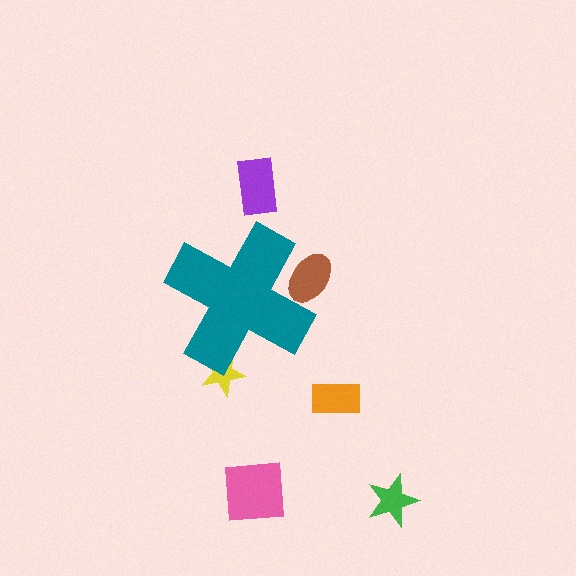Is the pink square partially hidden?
No, the pink square is fully visible.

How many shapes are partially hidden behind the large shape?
2 shapes are partially hidden.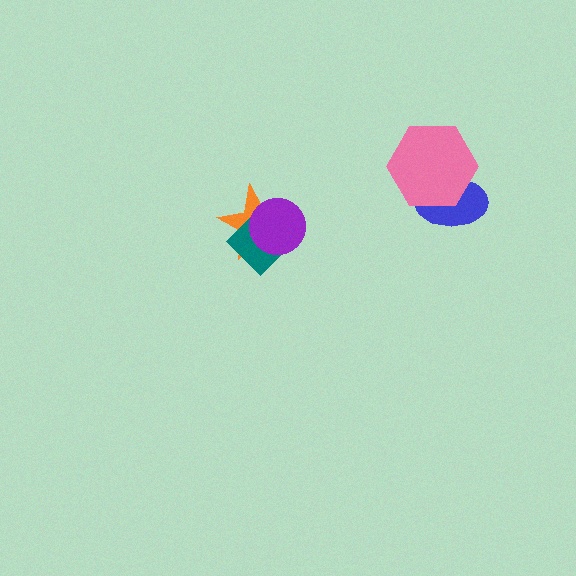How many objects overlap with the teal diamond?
2 objects overlap with the teal diamond.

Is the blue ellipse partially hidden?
Yes, it is partially covered by another shape.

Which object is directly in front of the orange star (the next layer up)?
The teal diamond is directly in front of the orange star.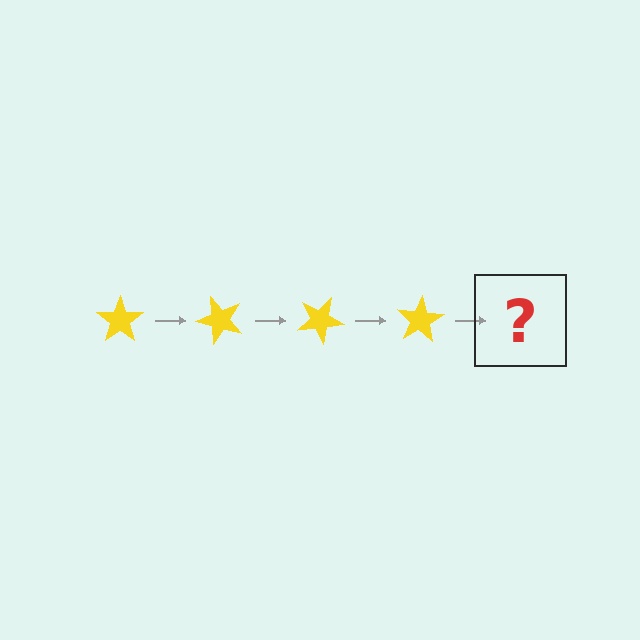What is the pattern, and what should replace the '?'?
The pattern is that the star rotates 50 degrees each step. The '?' should be a yellow star rotated 200 degrees.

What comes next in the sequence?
The next element should be a yellow star rotated 200 degrees.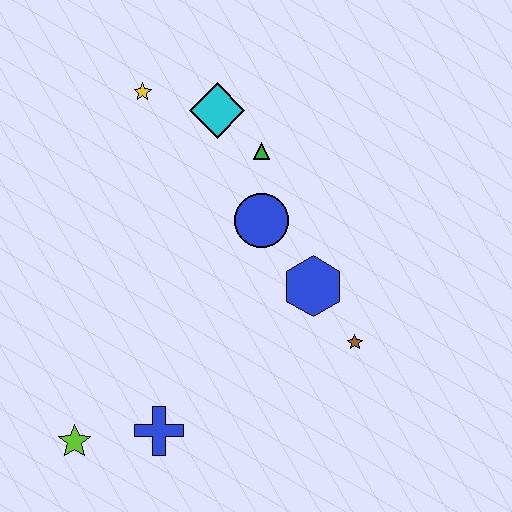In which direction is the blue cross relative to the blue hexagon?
The blue cross is to the left of the blue hexagon.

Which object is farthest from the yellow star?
The lime star is farthest from the yellow star.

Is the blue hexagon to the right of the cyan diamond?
Yes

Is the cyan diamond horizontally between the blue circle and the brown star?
No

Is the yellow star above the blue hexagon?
Yes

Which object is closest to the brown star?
The blue hexagon is closest to the brown star.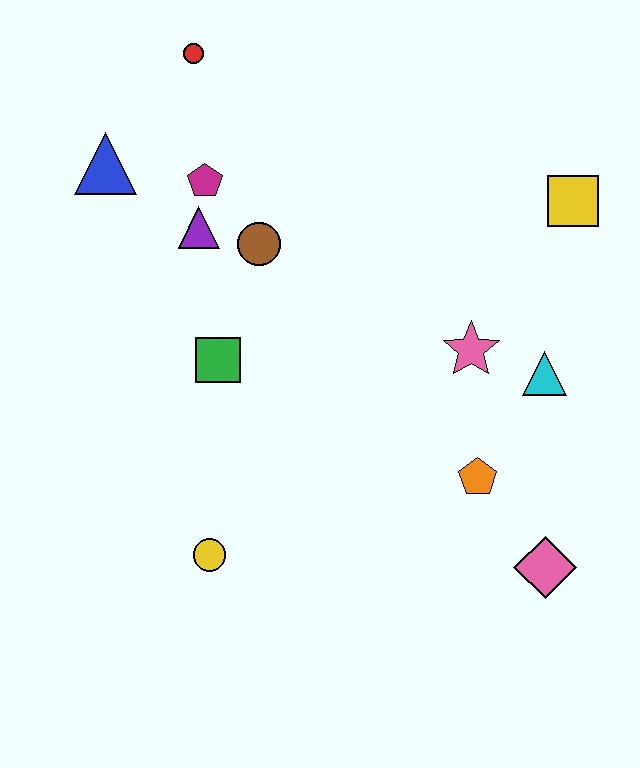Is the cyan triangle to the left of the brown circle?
No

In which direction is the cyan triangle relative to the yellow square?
The cyan triangle is below the yellow square.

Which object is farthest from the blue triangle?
The pink diamond is farthest from the blue triangle.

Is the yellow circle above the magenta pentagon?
No